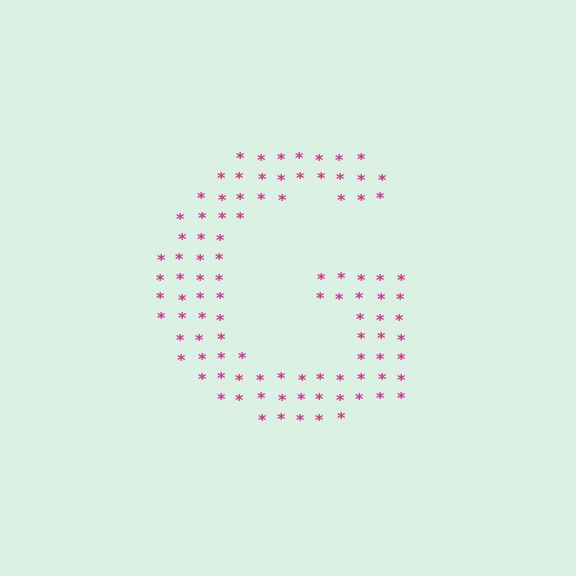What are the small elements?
The small elements are asterisks.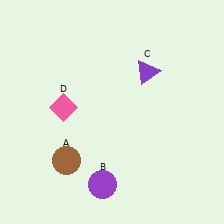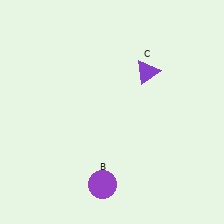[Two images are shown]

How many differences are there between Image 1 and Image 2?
There are 2 differences between the two images.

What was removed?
The brown circle (A), the pink diamond (D) were removed in Image 2.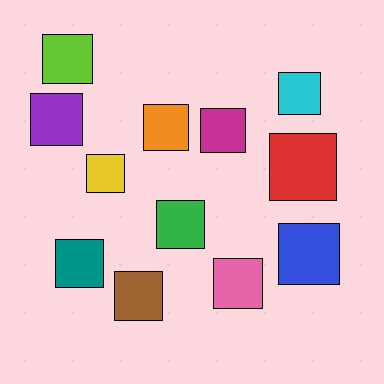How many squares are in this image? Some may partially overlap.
There are 12 squares.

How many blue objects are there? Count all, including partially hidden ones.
There is 1 blue object.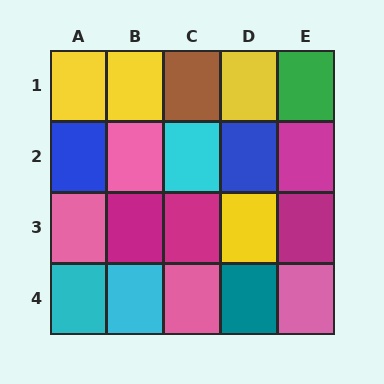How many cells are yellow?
4 cells are yellow.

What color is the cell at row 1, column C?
Brown.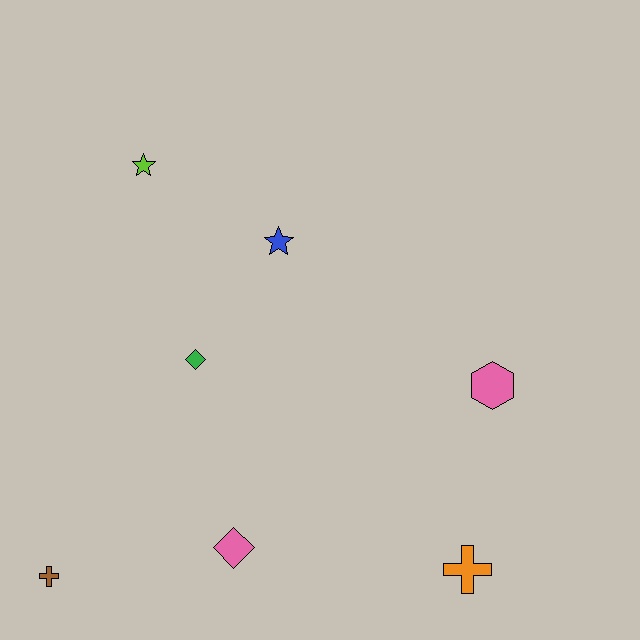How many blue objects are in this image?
There is 1 blue object.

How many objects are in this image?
There are 7 objects.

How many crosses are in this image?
There are 2 crosses.